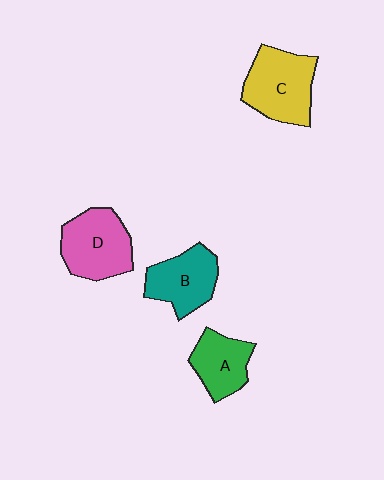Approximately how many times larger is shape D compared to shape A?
Approximately 1.4 times.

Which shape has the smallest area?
Shape A (green).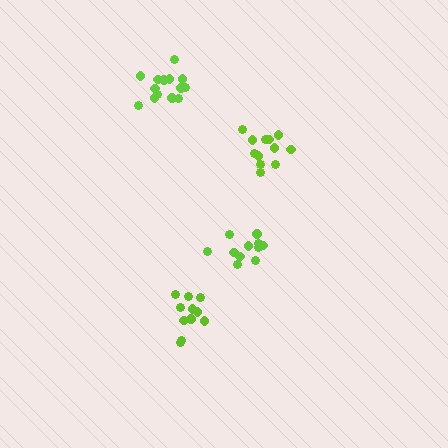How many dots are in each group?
Group 1: 12 dots, Group 2: 11 dots, Group 3: 12 dots, Group 4: 14 dots (49 total).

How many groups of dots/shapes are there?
There are 4 groups.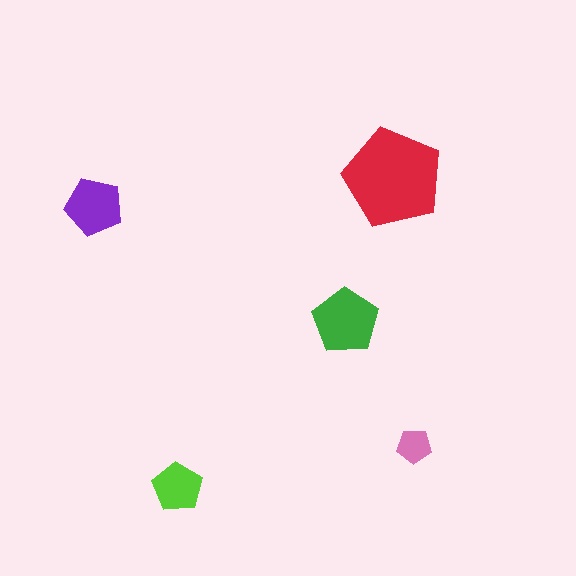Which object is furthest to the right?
The pink pentagon is rightmost.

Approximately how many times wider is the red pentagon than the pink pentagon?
About 3 times wider.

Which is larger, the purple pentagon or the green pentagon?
The green one.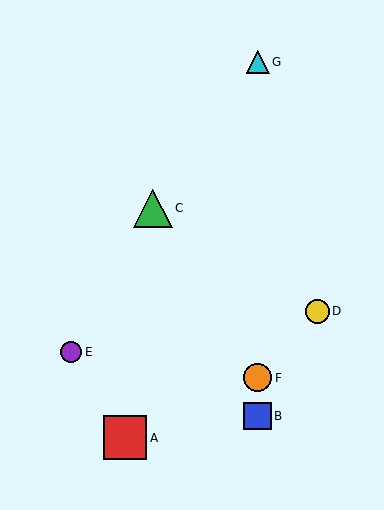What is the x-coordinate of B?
Object B is at x≈258.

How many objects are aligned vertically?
3 objects (B, F, G) are aligned vertically.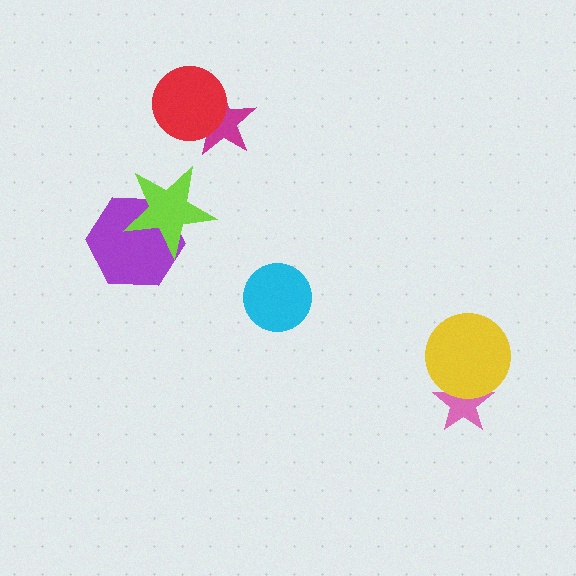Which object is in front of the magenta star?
The red circle is in front of the magenta star.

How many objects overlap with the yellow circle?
1 object overlaps with the yellow circle.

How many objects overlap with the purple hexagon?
1 object overlaps with the purple hexagon.